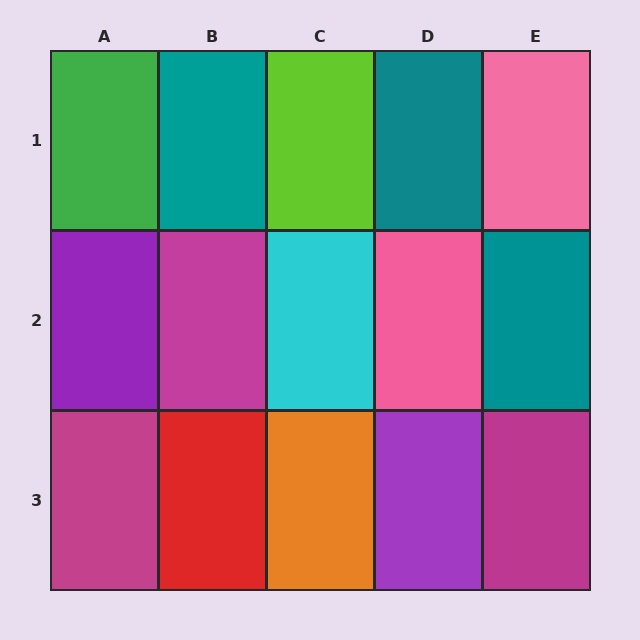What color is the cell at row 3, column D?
Purple.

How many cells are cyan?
1 cell is cyan.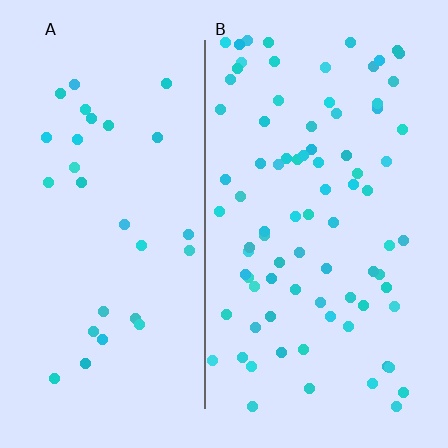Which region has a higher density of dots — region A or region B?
B (the right).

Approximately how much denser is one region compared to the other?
Approximately 2.8× — region B over region A.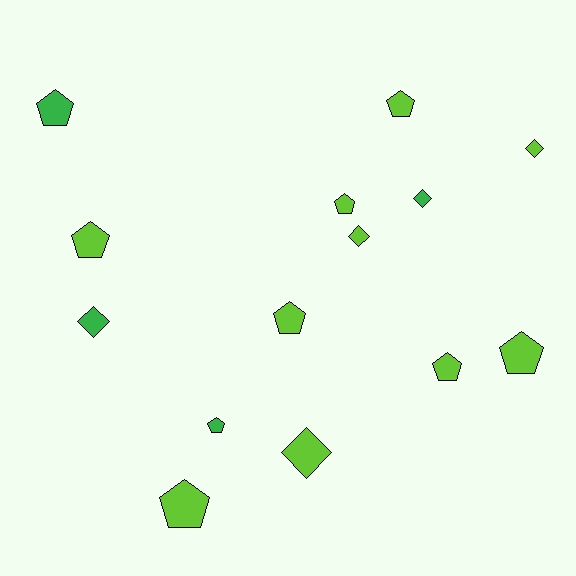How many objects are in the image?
There are 14 objects.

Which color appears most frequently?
Lime, with 10 objects.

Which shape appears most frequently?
Pentagon, with 9 objects.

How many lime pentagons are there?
There are 7 lime pentagons.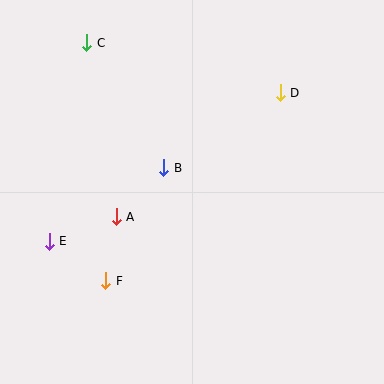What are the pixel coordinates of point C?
Point C is at (87, 43).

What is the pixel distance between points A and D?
The distance between A and D is 205 pixels.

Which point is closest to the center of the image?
Point B at (164, 168) is closest to the center.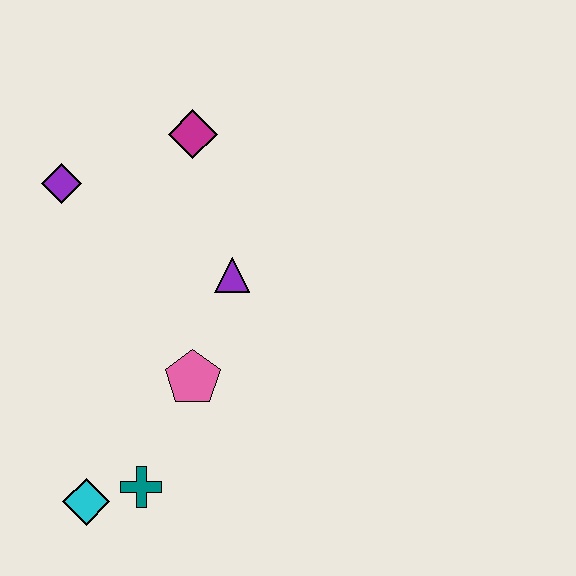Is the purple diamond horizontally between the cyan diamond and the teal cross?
No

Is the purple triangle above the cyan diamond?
Yes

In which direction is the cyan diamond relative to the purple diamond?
The cyan diamond is below the purple diamond.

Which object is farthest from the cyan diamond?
The magenta diamond is farthest from the cyan diamond.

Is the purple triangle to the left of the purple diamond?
No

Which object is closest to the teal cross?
The cyan diamond is closest to the teal cross.